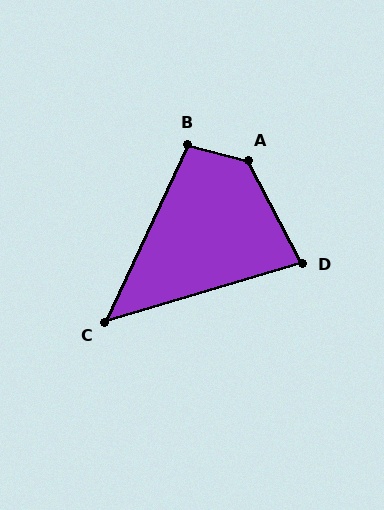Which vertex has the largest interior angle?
A, at approximately 132 degrees.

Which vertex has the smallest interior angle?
C, at approximately 48 degrees.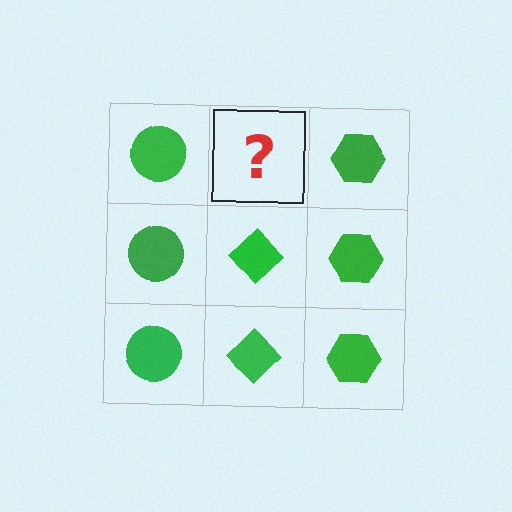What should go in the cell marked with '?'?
The missing cell should contain a green diamond.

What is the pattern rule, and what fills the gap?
The rule is that each column has a consistent shape. The gap should be filled with a green diamond.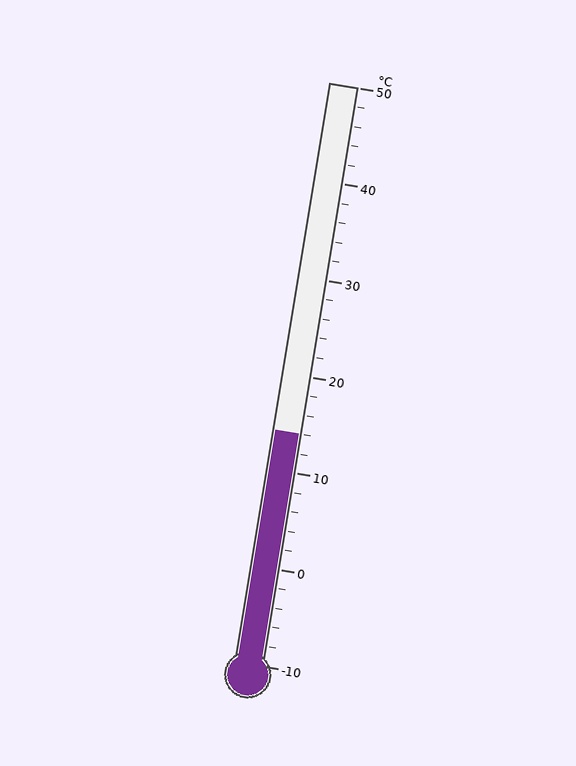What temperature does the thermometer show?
The thermometer shows approximately 14°C.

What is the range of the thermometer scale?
The thermometer scale ranges from -10°C to 50°C.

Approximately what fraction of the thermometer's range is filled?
The thermometer is filled to approximately 40% of its range.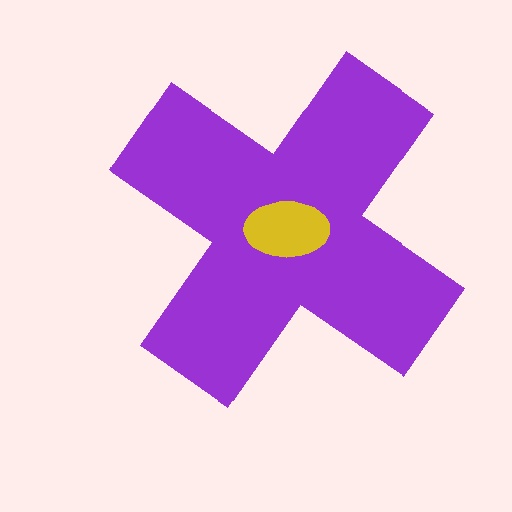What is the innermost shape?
The yellow ellipse.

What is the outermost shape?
The purple cross.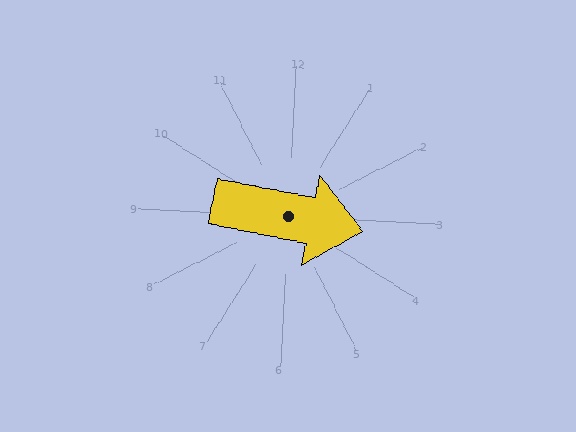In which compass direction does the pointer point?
East.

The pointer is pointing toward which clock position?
Roughly 3 o'clock.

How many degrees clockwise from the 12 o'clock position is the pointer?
Approximately 98 degrees.